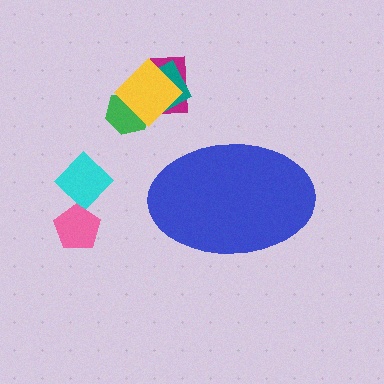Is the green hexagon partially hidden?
No, the green hexagon is fully visible.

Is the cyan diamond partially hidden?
No, the cyan diamond is fully visible.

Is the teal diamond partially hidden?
No, the teal diamond is fully visible.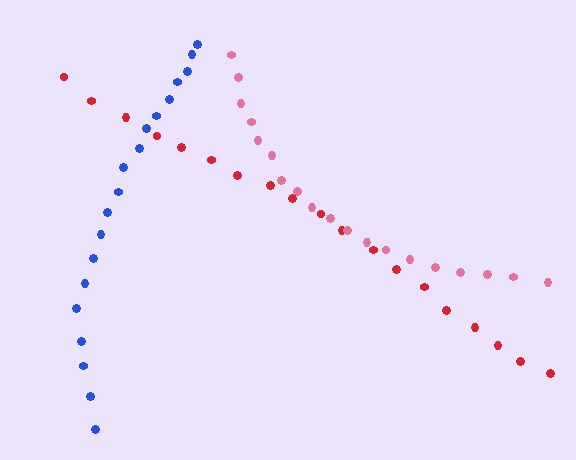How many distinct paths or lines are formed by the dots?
There are 3 distinct paths.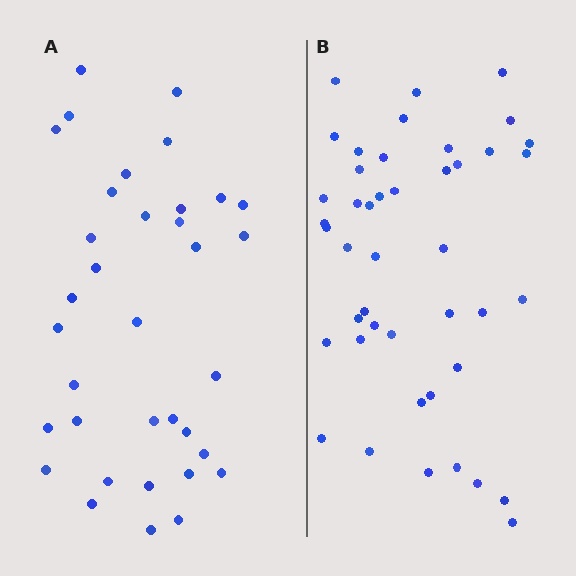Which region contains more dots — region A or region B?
Region B (the right region) has more dots.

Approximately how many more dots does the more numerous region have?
Region B has roughly 8 or so more dots than region A.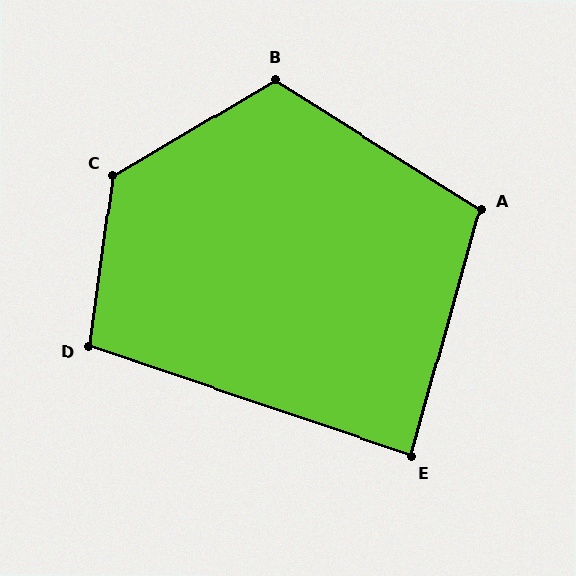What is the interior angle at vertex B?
Approximately 117 degrees (obtuse).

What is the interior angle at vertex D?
Approximately 101 degrees (obtuse).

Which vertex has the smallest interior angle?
E, at approximately 87 degrees.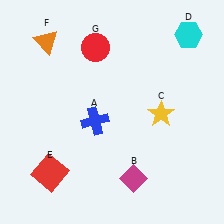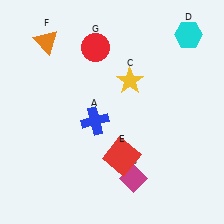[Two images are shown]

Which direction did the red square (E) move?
The red square (E) moved right.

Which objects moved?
The objects that moved are: the yellow star (C), the red square (E).